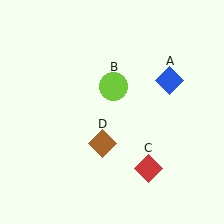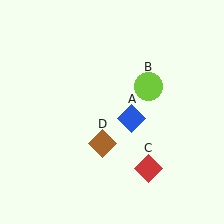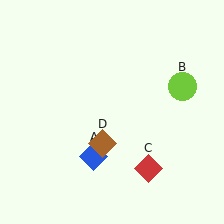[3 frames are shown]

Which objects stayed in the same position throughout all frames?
Red diamond (object C) and brown diamond (object D) remained stationary.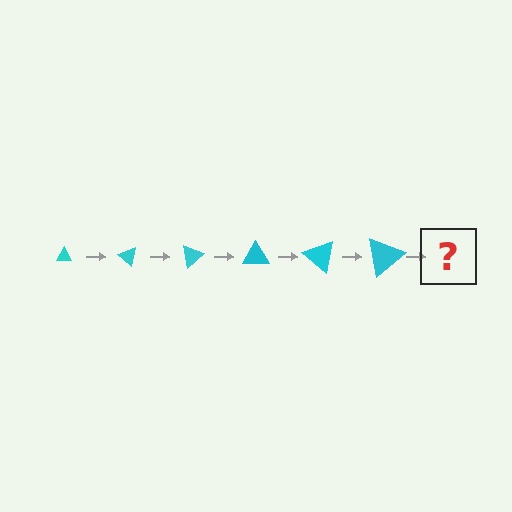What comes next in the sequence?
The next element should be a triangle, larger than the previous one and rotated 240 degrees from the start.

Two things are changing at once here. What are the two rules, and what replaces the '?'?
The two rules are that the triangle grows larger each step and it rotates 40 degrees each step. The '?' should be a triangle, larger than the previous one and rotated 240 degrees from the start.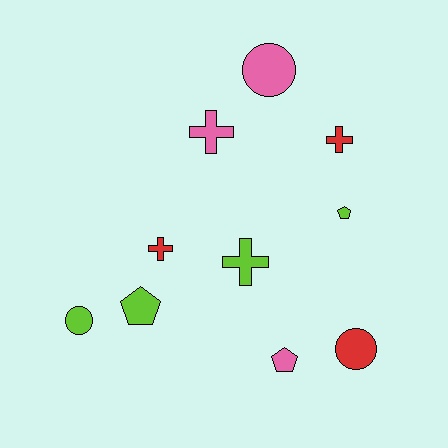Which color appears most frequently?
Lime, with 4 objects.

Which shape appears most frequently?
Cross, with 4 objects.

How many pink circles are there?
There is 1 pink circle.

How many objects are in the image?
There are 10 objects.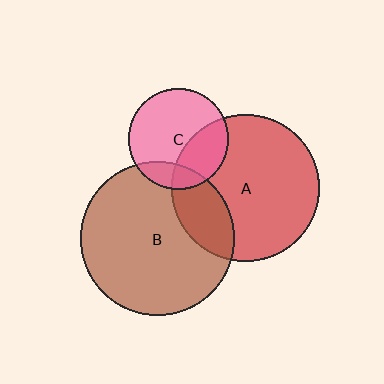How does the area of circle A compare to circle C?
Approximately 2.1 times.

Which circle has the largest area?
Circle B (brown).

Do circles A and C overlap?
Yes.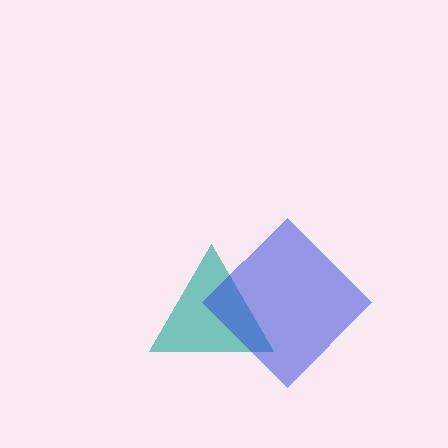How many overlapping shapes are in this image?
There are 2 overlapping shapes in the image.